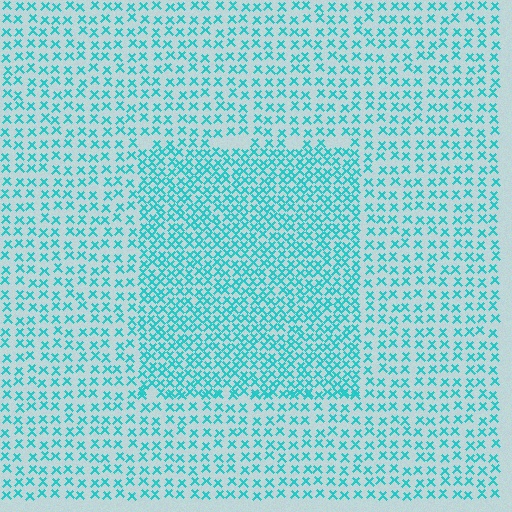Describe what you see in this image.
The image contains small cyan elements arranged at two different densities. A rectangle-shaped region is visible where the elements are more densely packed than the surrounding area.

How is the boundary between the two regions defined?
The boundary is defined by a change in element density (approximately 1.8x ratio). All elements are the same color, size, and shape.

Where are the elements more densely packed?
The elements are more densely packed inside the rectangle boundary.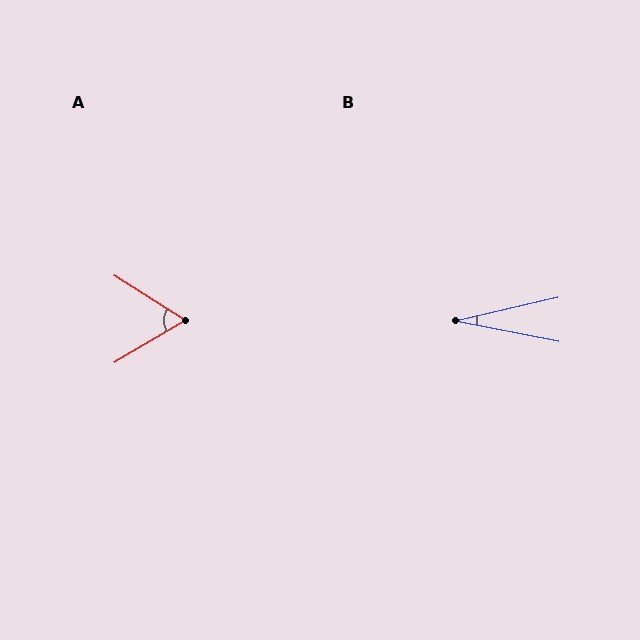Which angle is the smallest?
B, at approximately 24 degrees.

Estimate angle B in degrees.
Approximately 24 degrees.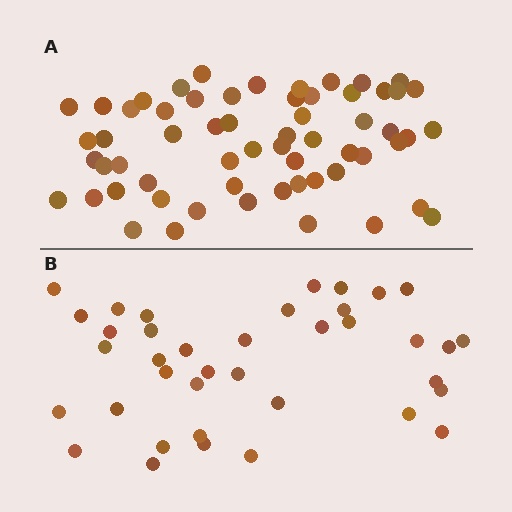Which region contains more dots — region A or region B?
Region A (the top region) has more dots.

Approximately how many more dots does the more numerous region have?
Region A has approximately 20 more dots than region B.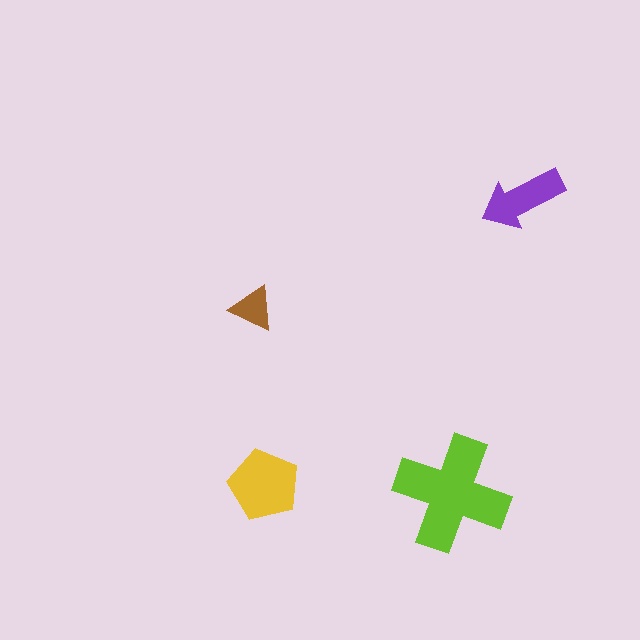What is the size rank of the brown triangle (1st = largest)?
4th.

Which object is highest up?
The purple arrow is topmost.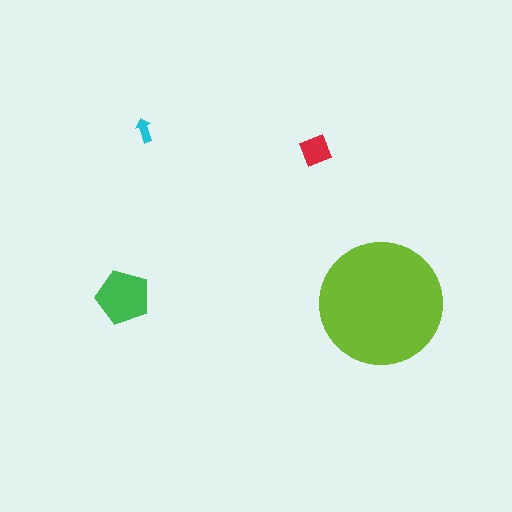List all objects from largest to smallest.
The lime circle, the green pentagon, the red diamond, the cyan arrow.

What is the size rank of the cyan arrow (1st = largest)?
4th.